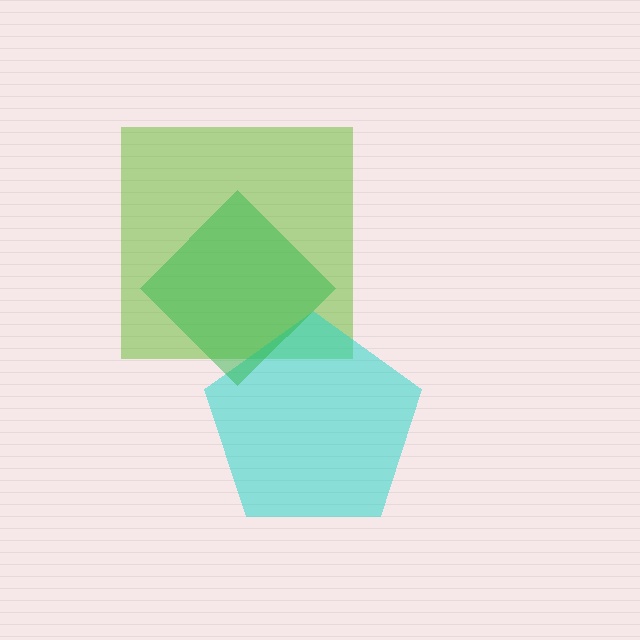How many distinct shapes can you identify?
There are 3 distinct shapes: a lime square, a cyan pentagon, a green diamond.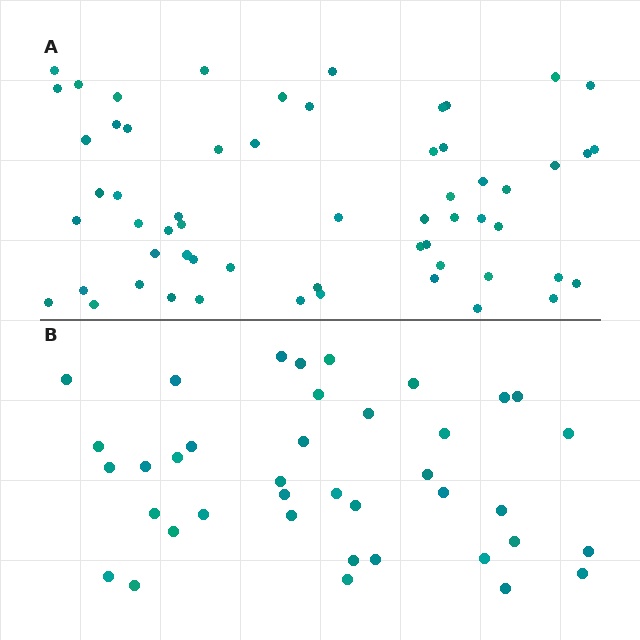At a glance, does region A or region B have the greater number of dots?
Region A (the top region) has more dots.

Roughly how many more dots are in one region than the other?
Region A has approximately 20 more dots than region B.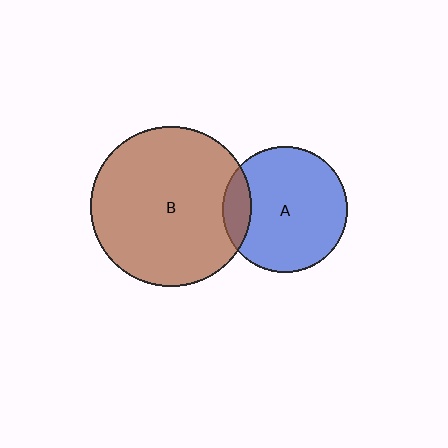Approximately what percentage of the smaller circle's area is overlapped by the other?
Approximately 15%.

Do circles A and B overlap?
Yes.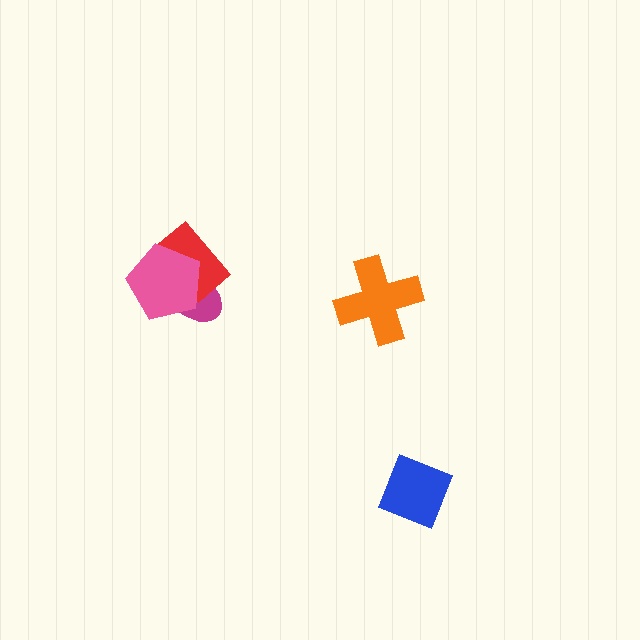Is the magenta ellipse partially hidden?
Yes, it is partially covered by another shape.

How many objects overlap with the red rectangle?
2 objects overlap with the red rectangle.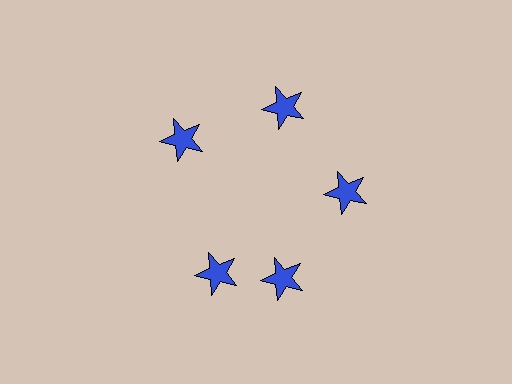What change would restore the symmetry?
The symmetry would be restored by rotating it back into even spacing with its neighbors so that all 5 stars sit at equal angles and equal distance from the center.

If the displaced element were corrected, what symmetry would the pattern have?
It would have 5-fold rotational symmetry — the pattern would map onto itself every 72 degrees.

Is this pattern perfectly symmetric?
No. The 5 blue stars are arranged in a ring, but one element near the 8 o'clock position is rotated out of alignment along the ring, breaking the 5-fold rotational symmetry.